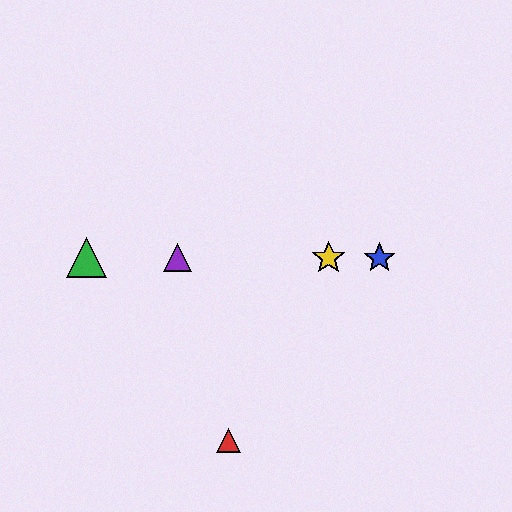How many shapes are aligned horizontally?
4 shapes (the blue star, the green triangle, the yellow star, the purple triangle) are aligned horizontally.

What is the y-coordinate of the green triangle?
The green triangle is at y≈258.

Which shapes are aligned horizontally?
The blue star, the green triangle, the yellow star, the purple triangle are aligned horizontally.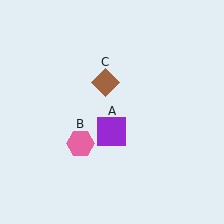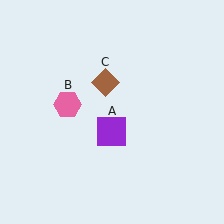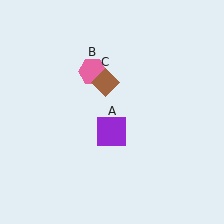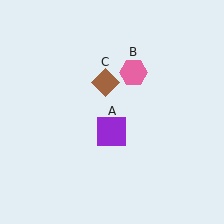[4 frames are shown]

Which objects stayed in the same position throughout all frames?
Purple square (object A) and brown diamond (object C) remained stationary.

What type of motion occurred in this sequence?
The pink hexagon (object B) rotated clockwise around the center of the scene.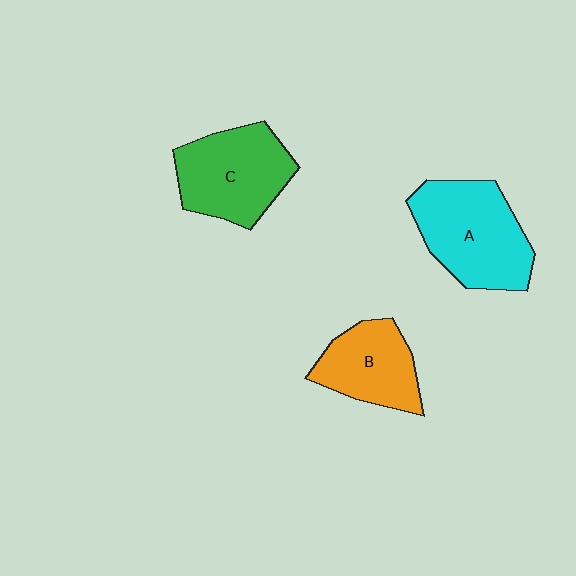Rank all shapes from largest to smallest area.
From largest to smallest: A (cyan), C (green), B (orange).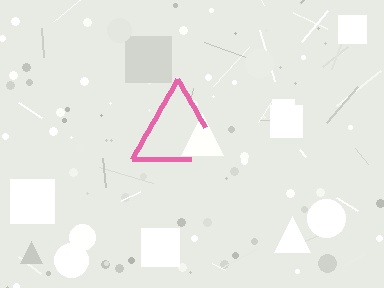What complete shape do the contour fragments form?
The contour fragments form a triangle.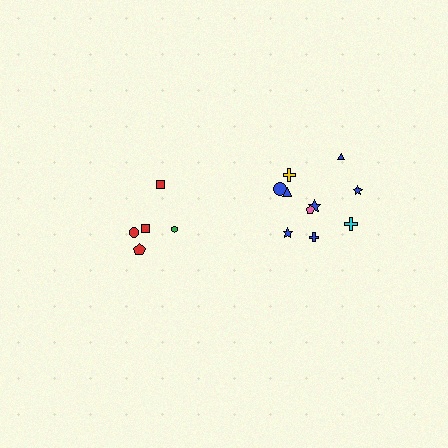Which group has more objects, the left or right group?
The right group.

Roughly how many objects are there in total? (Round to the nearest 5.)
Roughly 15 objects in total.